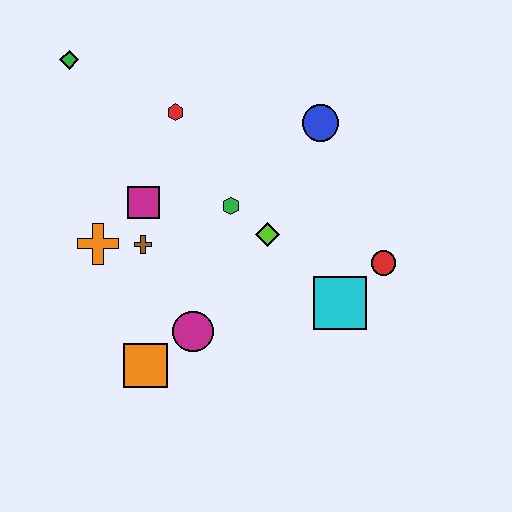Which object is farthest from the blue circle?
The orange square is farthest from the blue circle.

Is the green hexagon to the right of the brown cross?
Yes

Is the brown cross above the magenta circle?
Yes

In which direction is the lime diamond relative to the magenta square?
The lime diamond is to the right of the magenta square.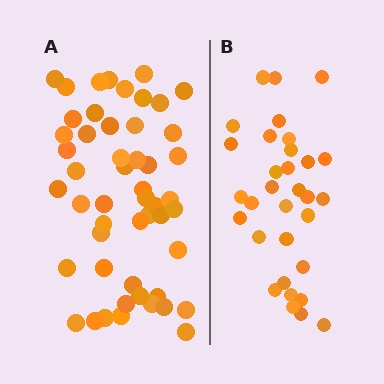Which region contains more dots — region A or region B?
Region A (the left region) has more dots.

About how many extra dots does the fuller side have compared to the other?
Region A has approximately 20 more dots than region B.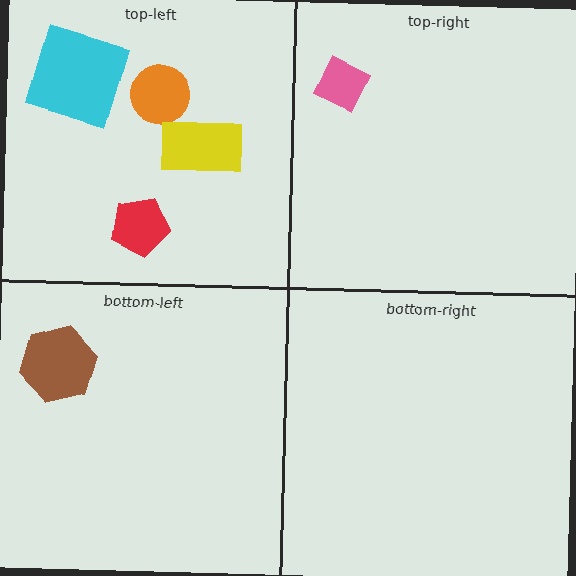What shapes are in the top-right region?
The pink diamond.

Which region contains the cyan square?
The top-left region.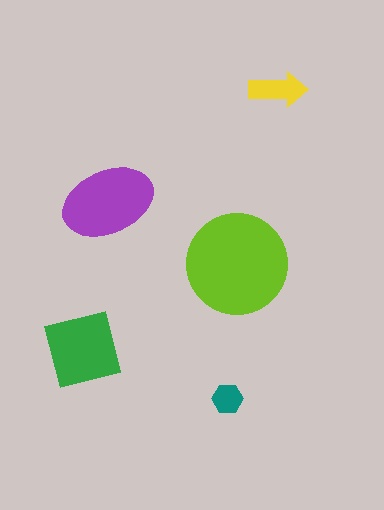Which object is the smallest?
The teal hexagon.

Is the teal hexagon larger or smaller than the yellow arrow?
Smaller.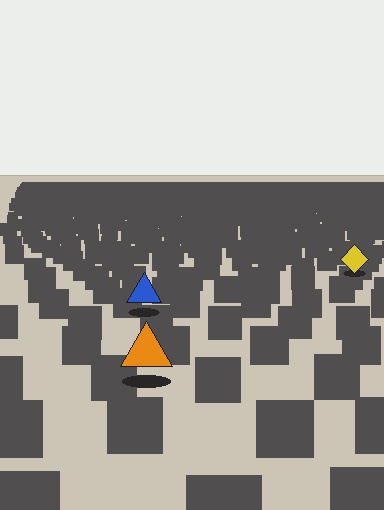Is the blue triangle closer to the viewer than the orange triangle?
No. The orange triangle is closer — you can tell from the texture gradient: the ground texture is coarser near it.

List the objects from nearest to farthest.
From nearest to farthest: the orange triangle, the blue triangle, the yellow diamond.